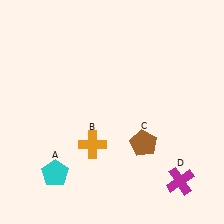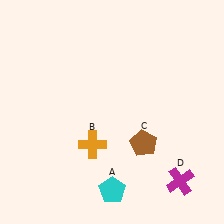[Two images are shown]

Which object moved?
The cyan pentagon (A) moved right.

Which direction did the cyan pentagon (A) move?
The cyan pentagon (A) moved right.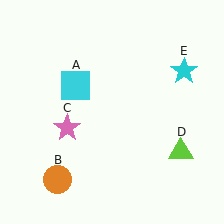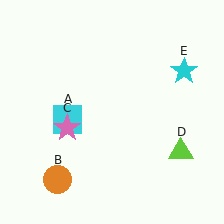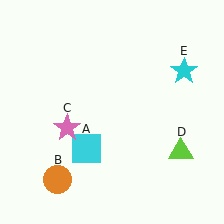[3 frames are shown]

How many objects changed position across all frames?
1 object changed position: cyan square (object A).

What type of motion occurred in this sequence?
The cyan square (object A) rotated counterclockwise around the center of the scene.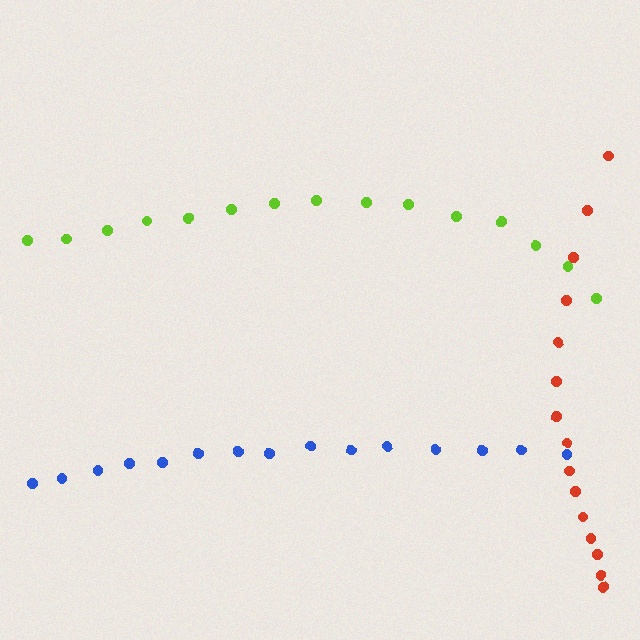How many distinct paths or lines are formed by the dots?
There are 3 distinct paths.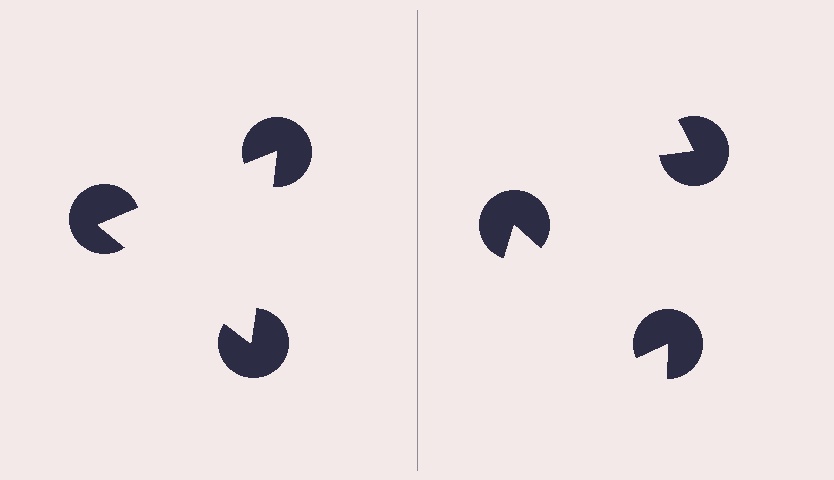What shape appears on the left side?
An illusory triangle.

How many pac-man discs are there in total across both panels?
6 — 3 on each side.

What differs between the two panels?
The pac-man discs are positioned identically on both sides; only the wedge orientations differ. On the left they align to a triangle; on the right they are misaligned.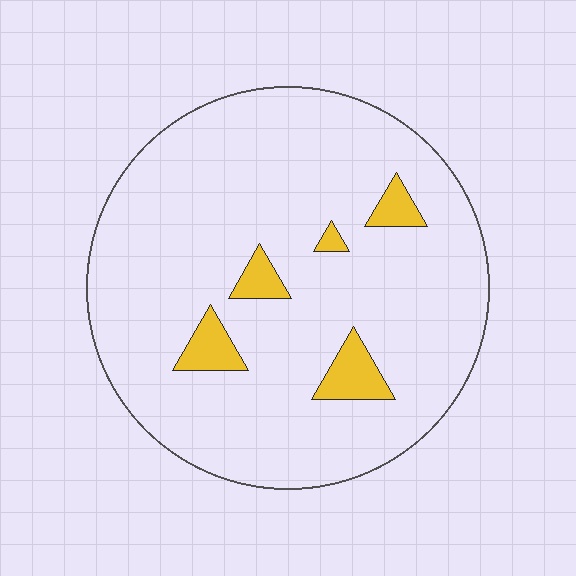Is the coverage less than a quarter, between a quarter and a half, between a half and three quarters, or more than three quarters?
Less than a quarter.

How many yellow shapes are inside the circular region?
5.